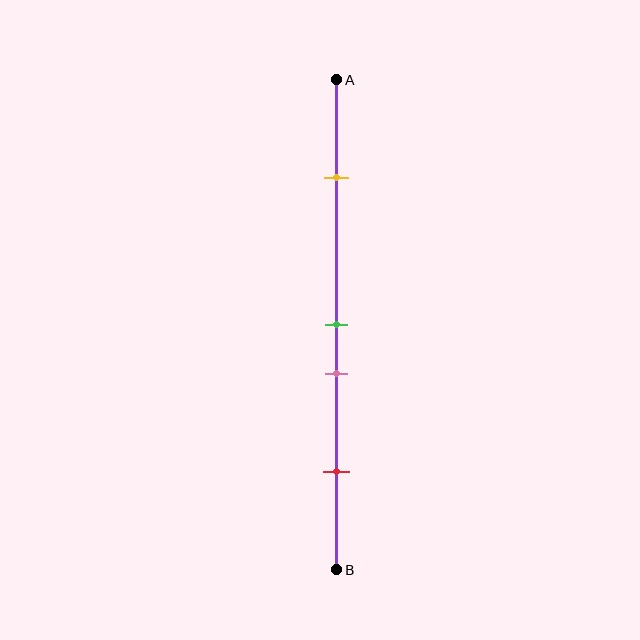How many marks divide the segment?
There are 4 marks dividing the segment.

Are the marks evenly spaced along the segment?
No, the marks are not evenly spaced.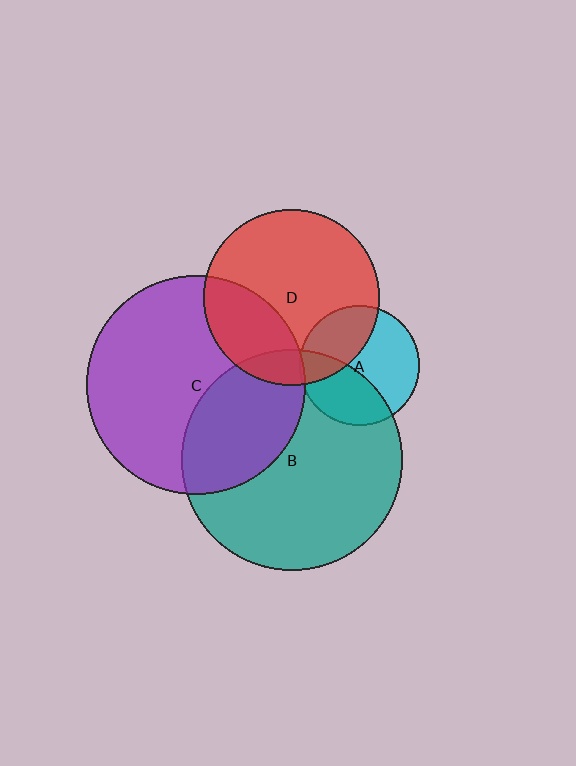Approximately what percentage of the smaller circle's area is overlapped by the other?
Approximately 35%.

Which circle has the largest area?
Circle B (teal).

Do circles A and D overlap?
Yes.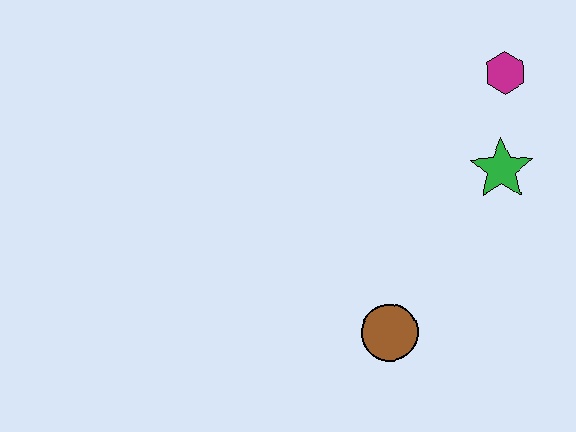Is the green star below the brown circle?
No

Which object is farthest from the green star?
The brown circle is farthest from the green star.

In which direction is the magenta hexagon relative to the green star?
The magenta hexagon is above the green star.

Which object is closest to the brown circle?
The green star is closest to the brown circle.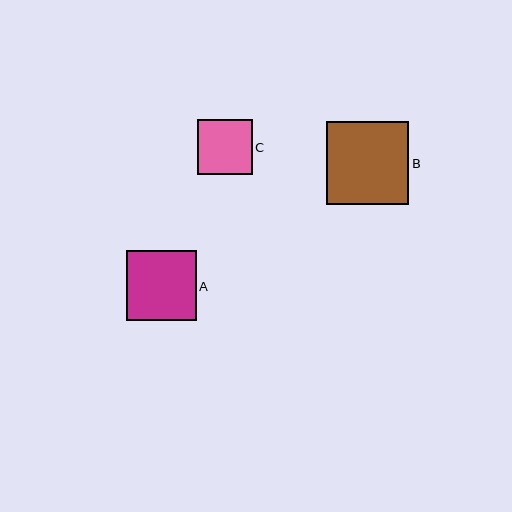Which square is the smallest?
Square C is the smallest with a size of approximately 55 pixels.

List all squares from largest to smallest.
From largest to smallest: B, A, C.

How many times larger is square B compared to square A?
Square B is approximately 1.2 times the size of square A.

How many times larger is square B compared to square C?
Square B is approximately 1.5 times the size of square C.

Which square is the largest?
Square B is the largest with a size of approximately 82 pixels.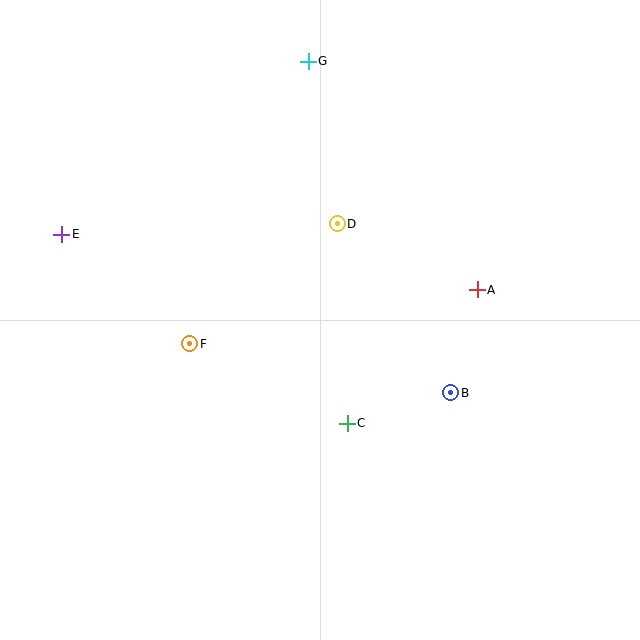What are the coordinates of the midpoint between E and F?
The midpoint between E and F is at (126, 289).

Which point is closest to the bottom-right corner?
Point B is closest to the bottom-right corner.